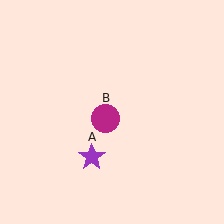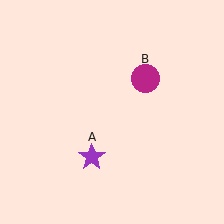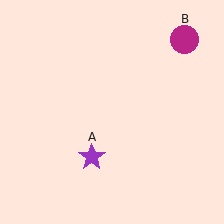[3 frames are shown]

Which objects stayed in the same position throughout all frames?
Purple star (object A) remained stationary.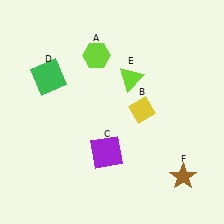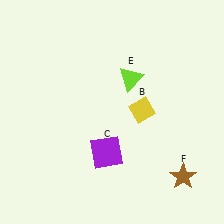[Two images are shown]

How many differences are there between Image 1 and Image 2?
There are 2 differences between the two images.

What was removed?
The lime hexagon (A), the green square (D) were removed in Image 2.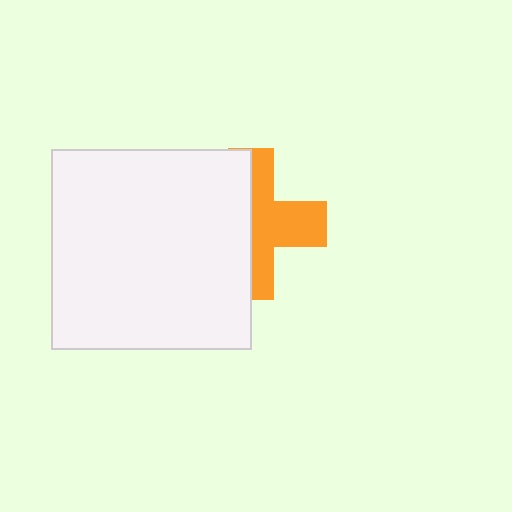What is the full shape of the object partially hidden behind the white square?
The partially hidden object is an orange cross.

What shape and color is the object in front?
The object in front is a white square.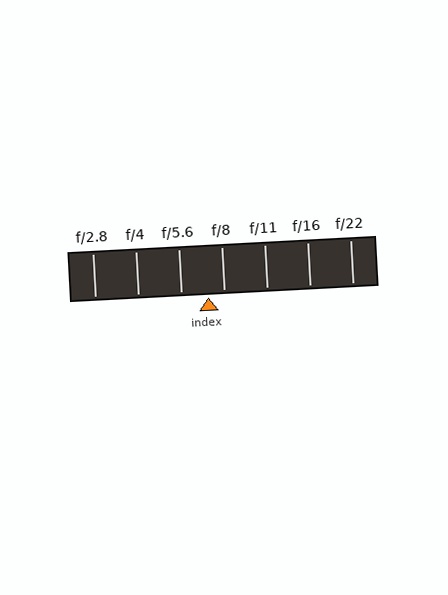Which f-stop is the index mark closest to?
The index mark is closest to f/8.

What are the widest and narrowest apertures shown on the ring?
The widest aperture shown is f/2.8 and the narrowest is f/22.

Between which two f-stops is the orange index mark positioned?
The index mark is between f/5.6 and f/8.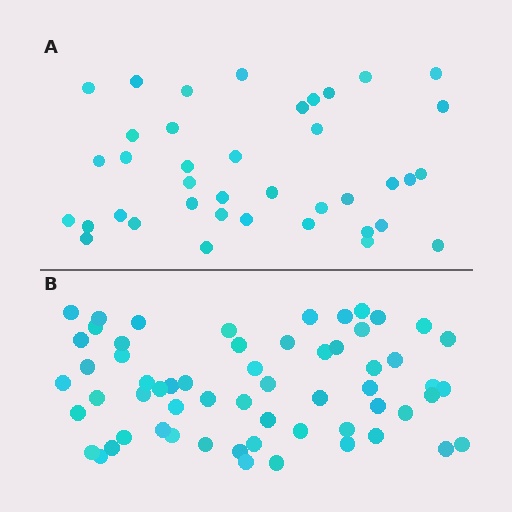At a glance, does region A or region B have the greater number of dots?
Region B (the bottom region) has more dots.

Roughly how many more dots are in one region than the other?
Region B has approximately 20 more dots than region A.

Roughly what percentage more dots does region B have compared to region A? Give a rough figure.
About 55% more.